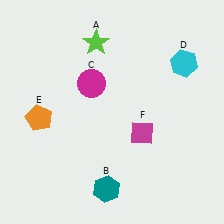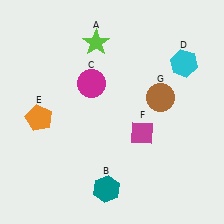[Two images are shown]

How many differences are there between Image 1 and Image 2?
There is 1 difference between the two images.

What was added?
A brown circle (G) was added in Image 2.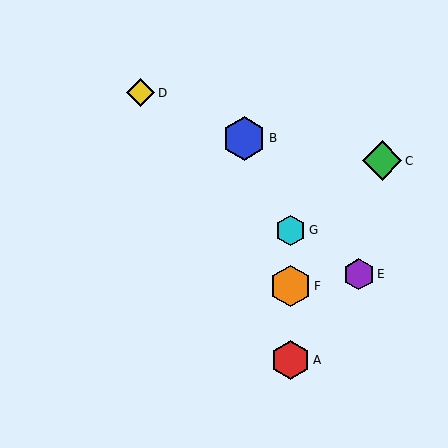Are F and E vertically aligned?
No, F is at x≈290 and E is at x≈359.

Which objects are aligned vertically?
Objects A, F, G are aligned vertically.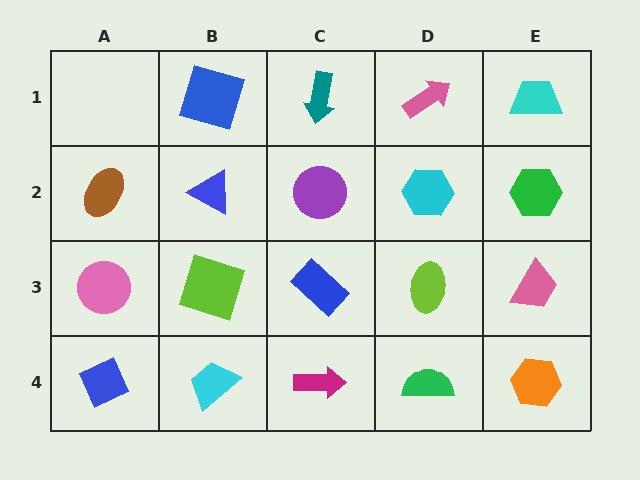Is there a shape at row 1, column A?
No, that cell is empty.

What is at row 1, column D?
A pink arrow.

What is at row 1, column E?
A cyan trapezoid.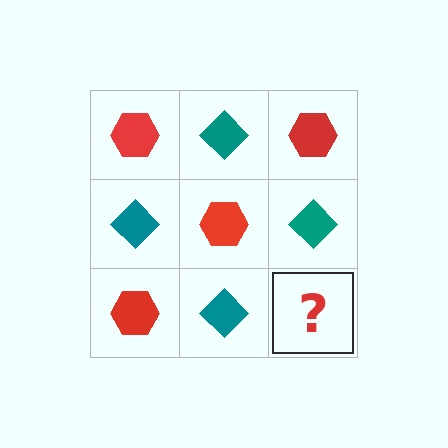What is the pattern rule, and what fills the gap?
The rule is that it alternates red hexagon and teal diamond in a checkerboard pattern. The gap should be filled with a red hexagon.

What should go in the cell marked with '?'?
The missing cell should contain a red hexagon.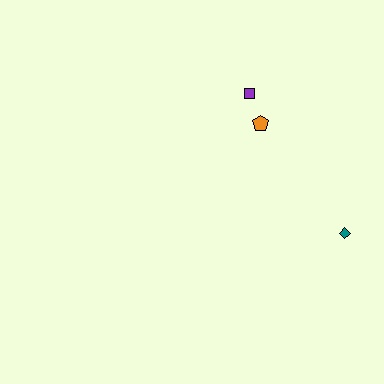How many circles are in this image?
There are no circles.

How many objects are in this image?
There are 3 objects.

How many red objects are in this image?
There are no red objects.